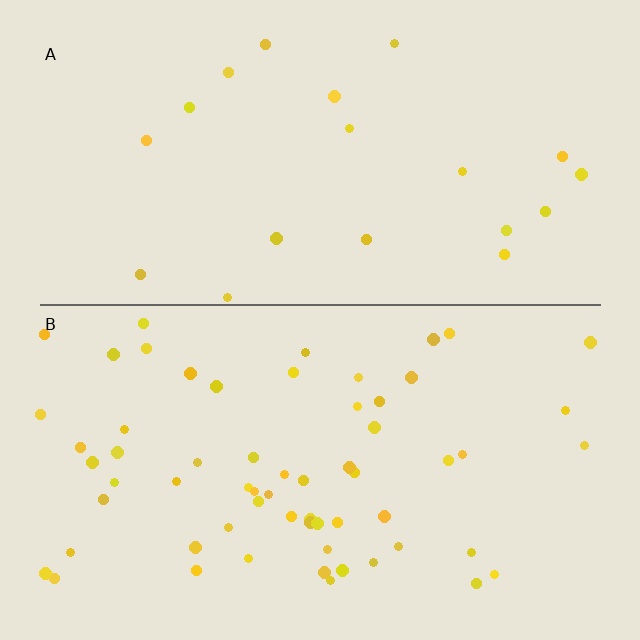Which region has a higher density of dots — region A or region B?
B (the bottom).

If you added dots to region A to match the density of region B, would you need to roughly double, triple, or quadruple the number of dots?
Approximately triple.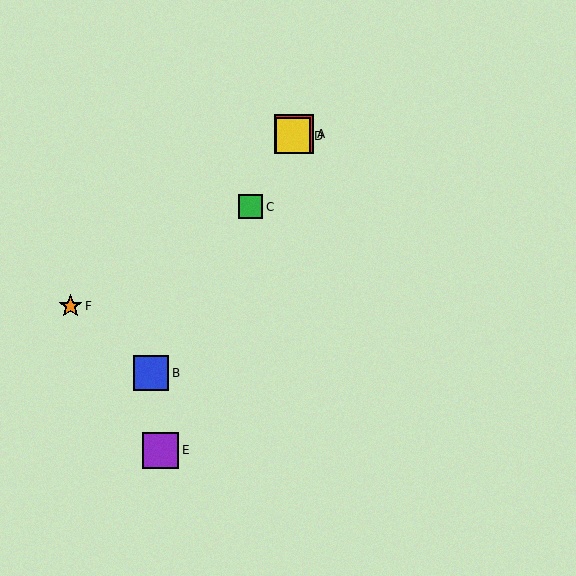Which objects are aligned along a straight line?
Objects A, B, C, D are aligned along a straight line.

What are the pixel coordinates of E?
Object E is at (161, 450).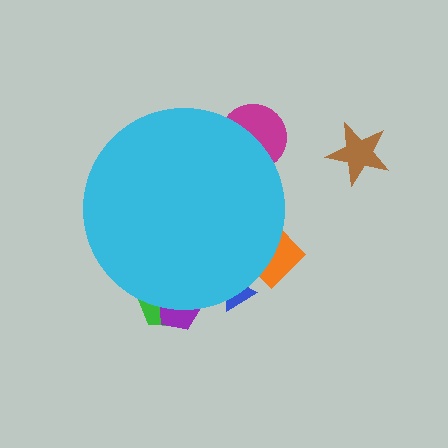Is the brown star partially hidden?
No, the brown star is fully visible.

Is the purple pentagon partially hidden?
Yes, the purple pentagon is partially hidden behind the cyan circle.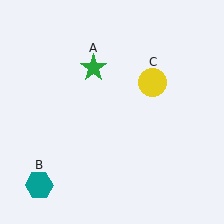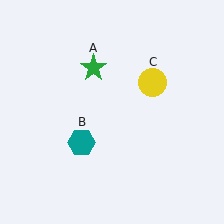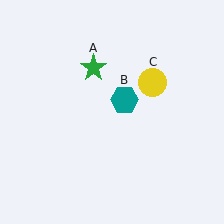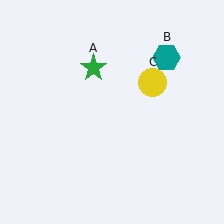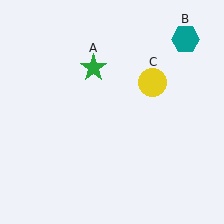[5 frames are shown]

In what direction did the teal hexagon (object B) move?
The teal hexagon (object B) moved up and to the right.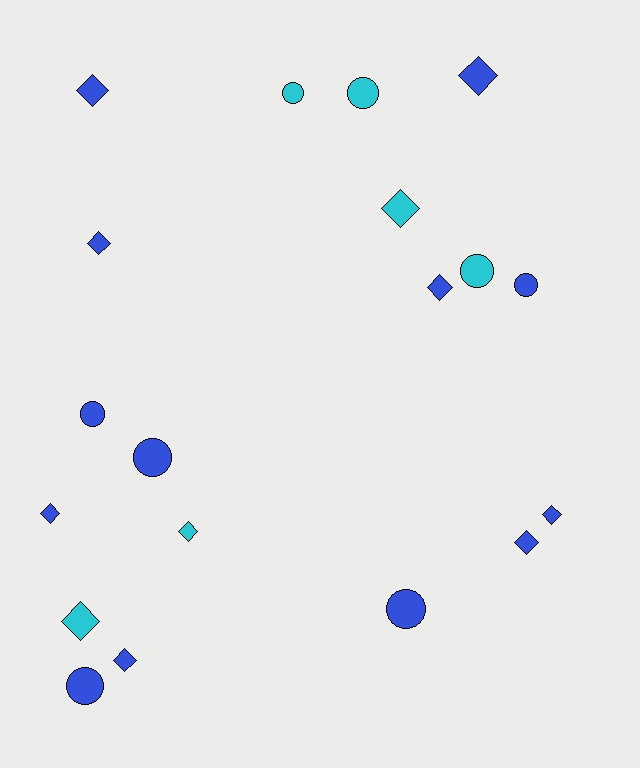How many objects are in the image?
There are 19 objects.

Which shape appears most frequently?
Diamond, with 11 objects.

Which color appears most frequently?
Blue, with 13 objects.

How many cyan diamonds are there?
There are 3 cyan diamonds.